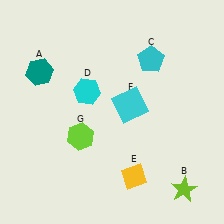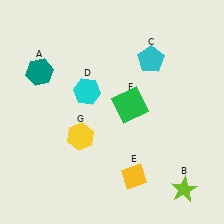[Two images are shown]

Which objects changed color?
F changed from cyan to green. G changed from lime to yellow.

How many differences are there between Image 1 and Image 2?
There are 2 differences between the two images.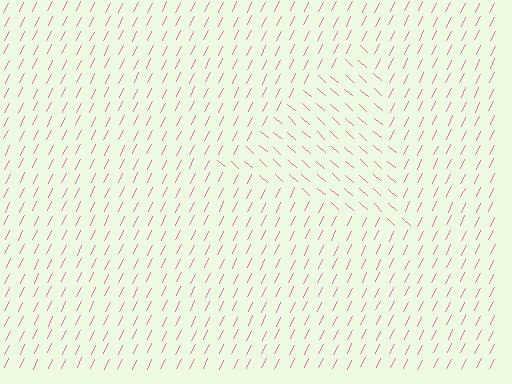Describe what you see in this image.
The image is filled with small pink line segments. A triangle region in the image has lines oriented differently from the surrounding lines, creating a visible texture boundary.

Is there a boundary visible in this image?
Yes, there is a texture boundary formed by a change in line orientation.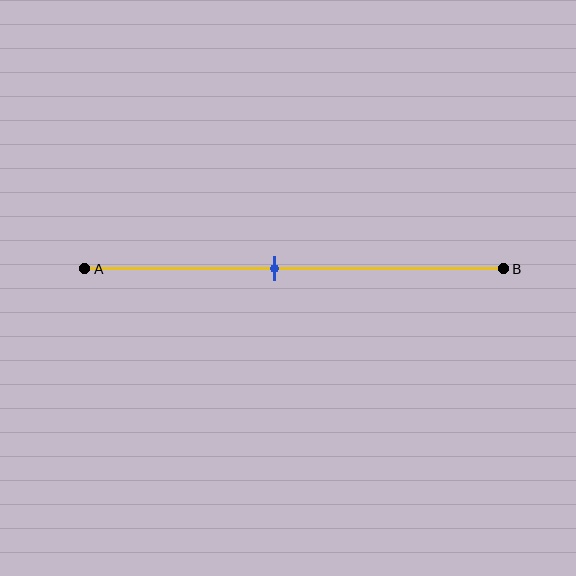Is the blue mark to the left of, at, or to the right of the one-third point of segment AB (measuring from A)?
The blue mark is to the right of the one-third point of segment AB.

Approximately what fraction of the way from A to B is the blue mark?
The blue mark is approximately 45% of the way from A to B.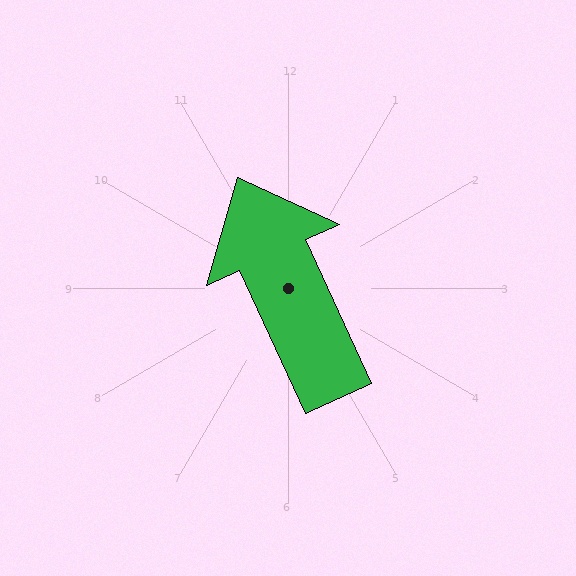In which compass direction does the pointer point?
Northwest.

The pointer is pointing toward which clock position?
Roughly 11 o'clock.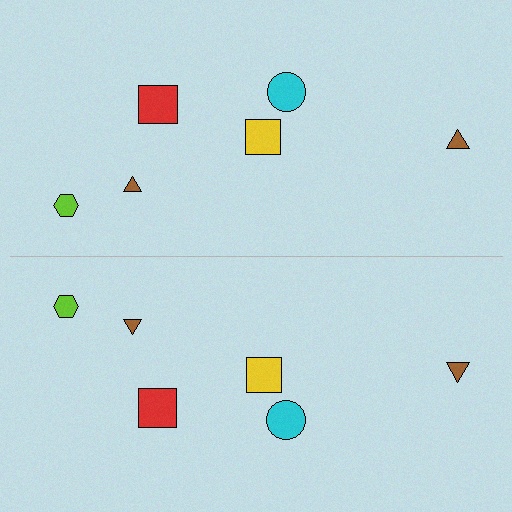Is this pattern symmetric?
Yes, this pattern has bilateral (reflection) symmetry.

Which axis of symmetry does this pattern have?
The pattern has a horizontal axis of symmetry running through the center of the image.